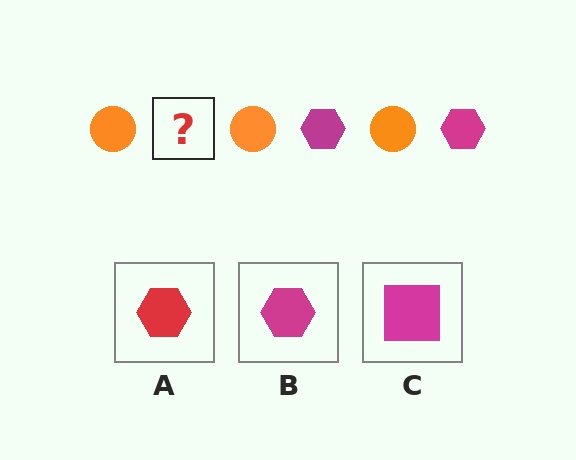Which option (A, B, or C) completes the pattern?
B.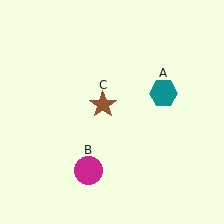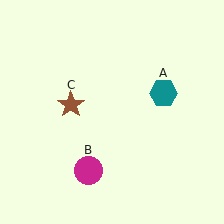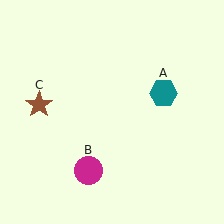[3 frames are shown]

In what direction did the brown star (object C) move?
The brown star (object C) moved left.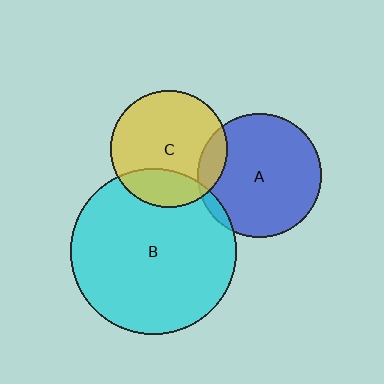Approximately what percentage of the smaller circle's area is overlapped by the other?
Approximately 10%.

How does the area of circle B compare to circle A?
Approximately 1.8 times.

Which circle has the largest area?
Circle B (cyan).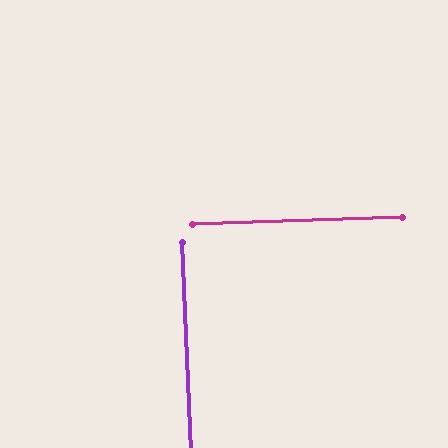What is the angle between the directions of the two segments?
Approximately 90 degrees.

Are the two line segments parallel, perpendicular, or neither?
Perpendicular — they meet at approximately 90°.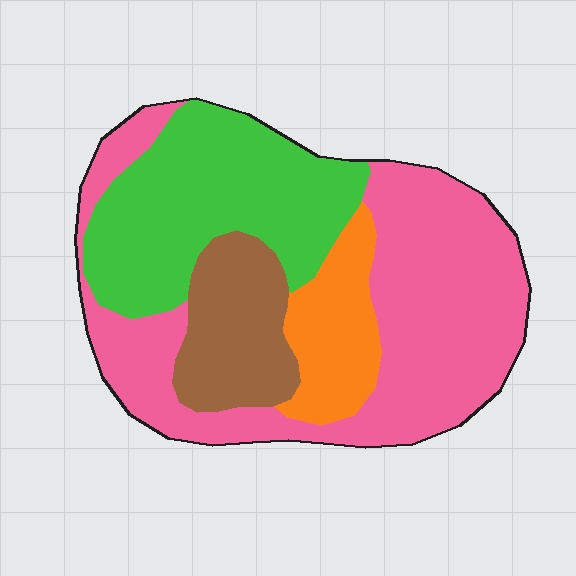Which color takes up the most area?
Pink, at roughly 45%.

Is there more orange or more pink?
Pink.